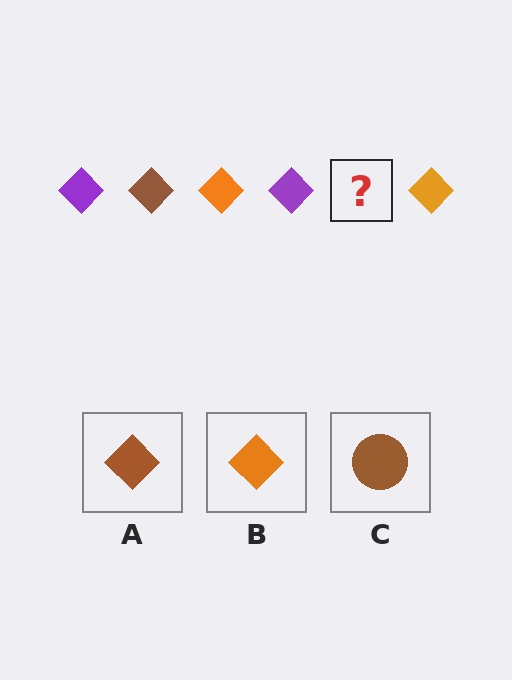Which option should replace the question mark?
Option A.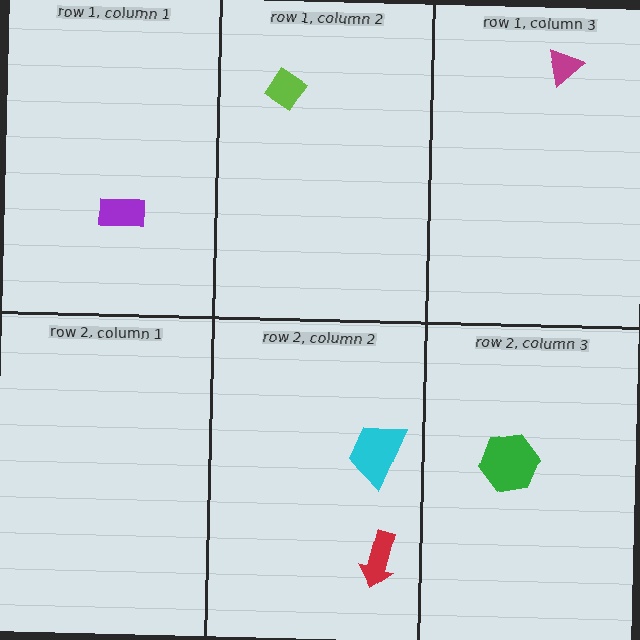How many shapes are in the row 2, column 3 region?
1.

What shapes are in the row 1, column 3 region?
The magenta triangle.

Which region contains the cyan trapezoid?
The row 2, column 2 region.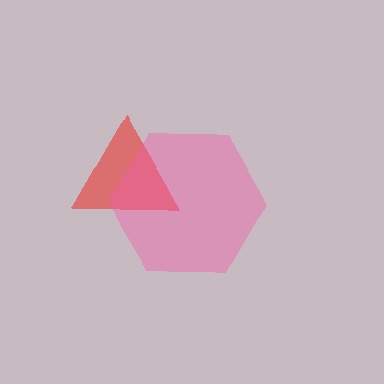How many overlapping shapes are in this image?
There are 2 overlapping shapes in the image.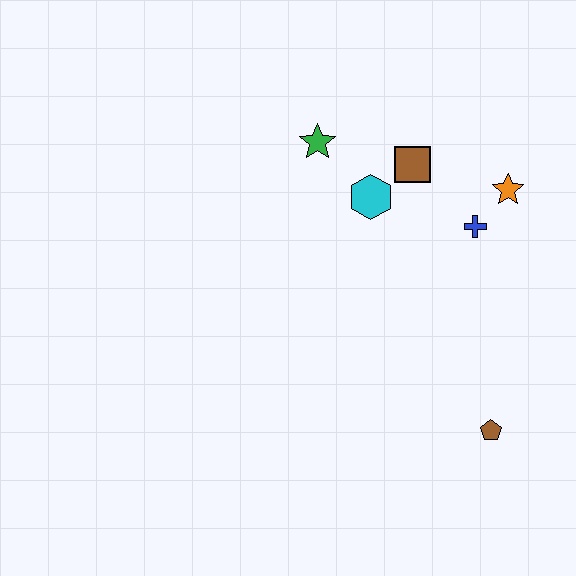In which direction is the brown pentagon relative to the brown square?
The brown pentagon is below the brown square.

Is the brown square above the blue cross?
Yes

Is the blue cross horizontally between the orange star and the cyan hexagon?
Yes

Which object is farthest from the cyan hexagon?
The brown pentagon is farthest from the cyan hexagon.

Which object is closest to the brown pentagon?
The blue cross is closest to the brown pentagon.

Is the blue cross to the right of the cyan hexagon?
Yes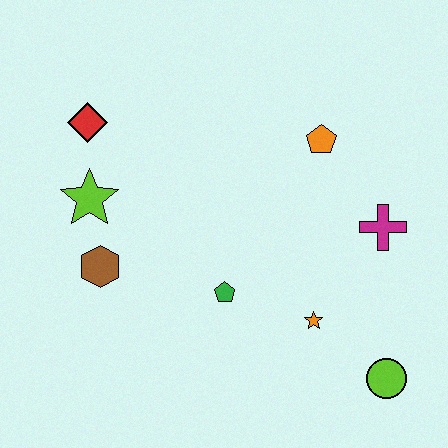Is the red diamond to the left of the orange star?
Yes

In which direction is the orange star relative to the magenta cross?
The orange star is below the magenta cross.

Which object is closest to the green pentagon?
The orange star is closest to the green pentagon.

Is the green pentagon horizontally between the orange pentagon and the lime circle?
No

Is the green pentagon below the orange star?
No